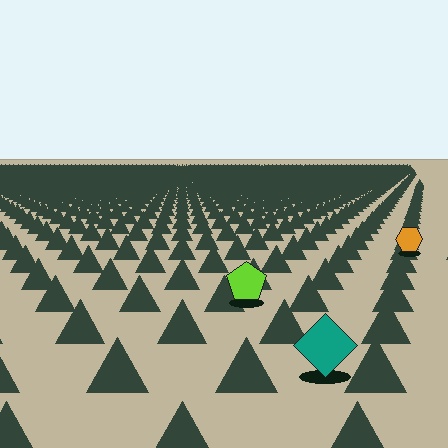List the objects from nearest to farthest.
From nearest to farthest: the teal diamond, the lime pentagon, the orange hexagon.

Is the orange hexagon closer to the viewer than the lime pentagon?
No. The lime pentagon is closer — you can tell from the texture gradient: the ground texture is coarser near it.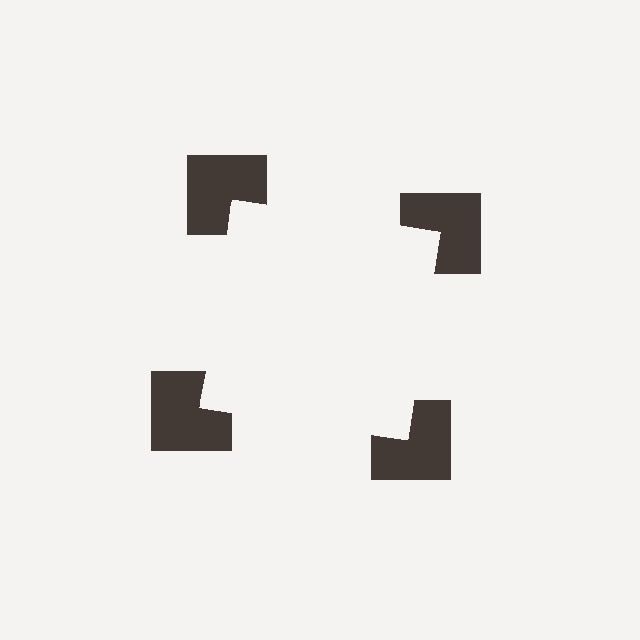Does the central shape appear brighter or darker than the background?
It typically appears slightly brighter than the background, even though no actual brightness change is drawn.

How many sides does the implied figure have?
4 sides.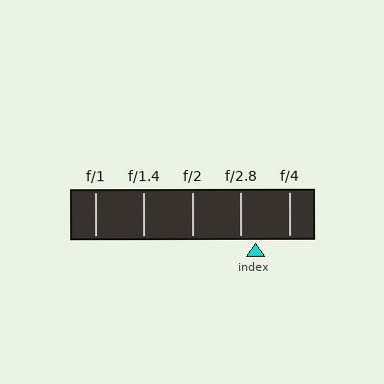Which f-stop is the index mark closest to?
The index mark is closest to f/2.8.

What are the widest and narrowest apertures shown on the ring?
The widest aperture shown is f/1 and the narrowest is f/4.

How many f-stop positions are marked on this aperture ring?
There are 5 f-stop positions marked.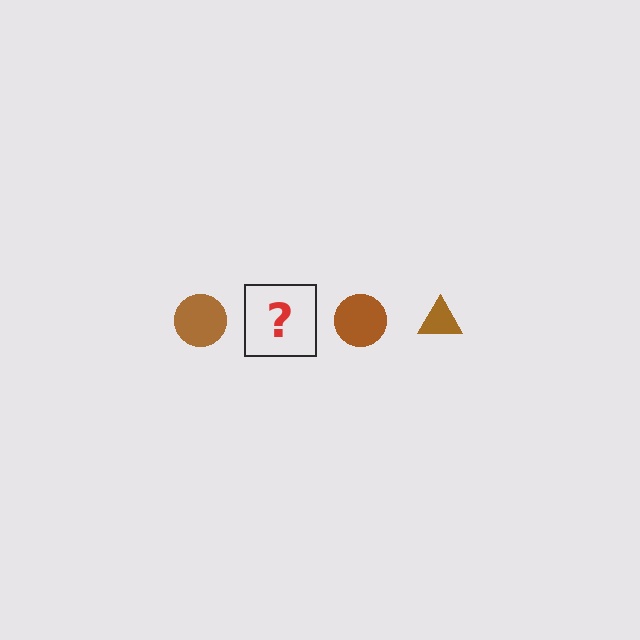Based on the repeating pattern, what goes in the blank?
The blank should be a brown triangle.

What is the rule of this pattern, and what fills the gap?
The rule is that the pattern cycles through circle, triangle shapes in brown. The gap should be filled with a brown triangle.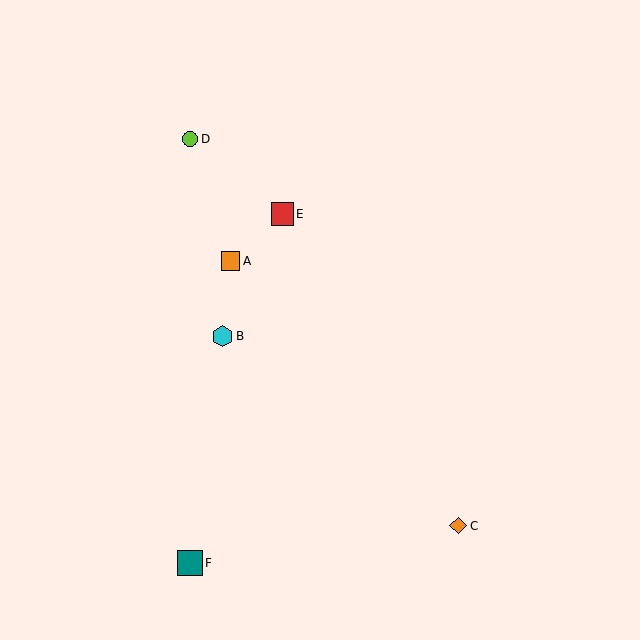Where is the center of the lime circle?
The center of the lime circle is at (190, 139).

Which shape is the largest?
The teal square (labeled F) is the largest.